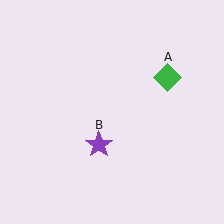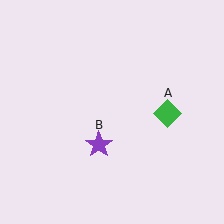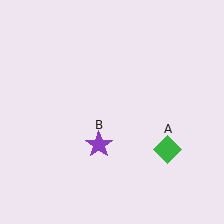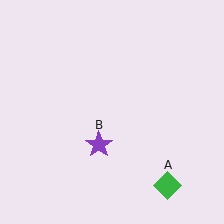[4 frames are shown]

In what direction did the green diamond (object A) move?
The green diamond (object A) moved down.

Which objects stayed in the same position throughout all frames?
Purple star (object B) remained stationary.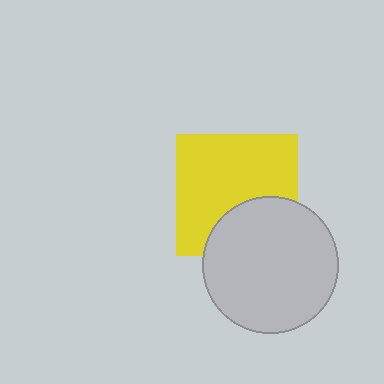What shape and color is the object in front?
The object in front is a light gray circle.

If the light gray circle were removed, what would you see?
You would see the complete yellow square.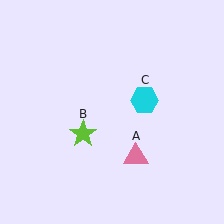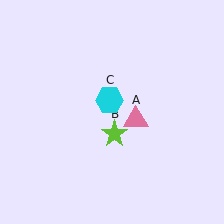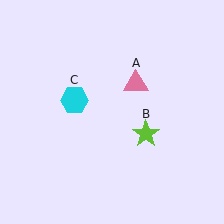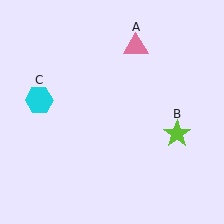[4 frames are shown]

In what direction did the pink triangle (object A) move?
The pink triangle (object A) moved up.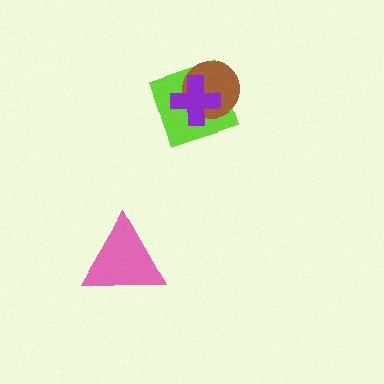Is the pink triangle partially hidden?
No, no other shape covers it.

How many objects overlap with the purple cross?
2 objects overlap with the purple cross.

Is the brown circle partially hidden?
Yes, it is partially covered by another shape.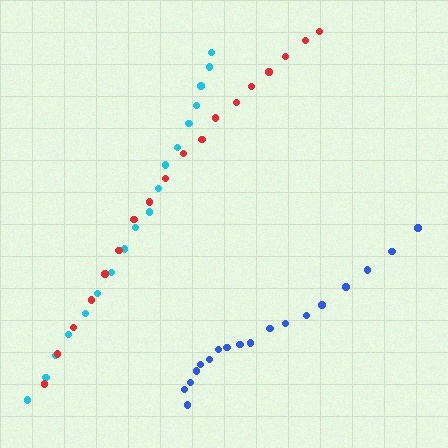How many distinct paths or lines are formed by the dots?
There are 3 distinct paths.